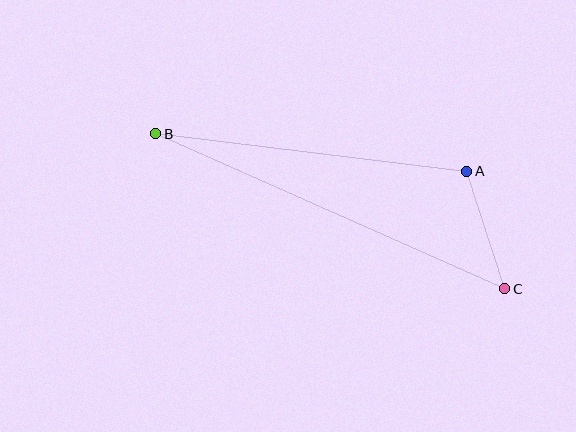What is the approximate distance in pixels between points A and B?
The distance between A and B is approximately 313 pixels.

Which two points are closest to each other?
Points A and C are closest to each other.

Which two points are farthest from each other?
Points B and C are farthest from each other.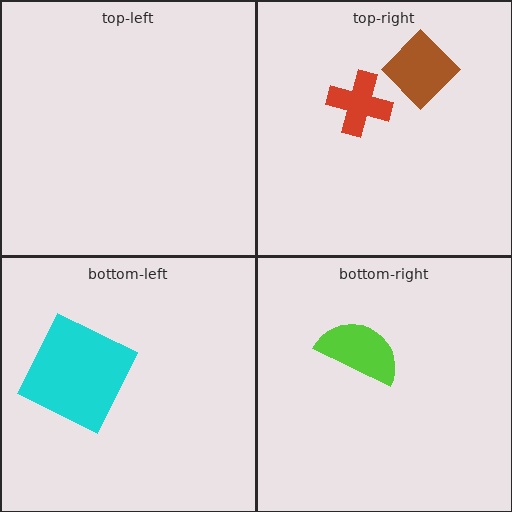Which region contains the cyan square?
The bottom-left region.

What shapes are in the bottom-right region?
The lime semicircle.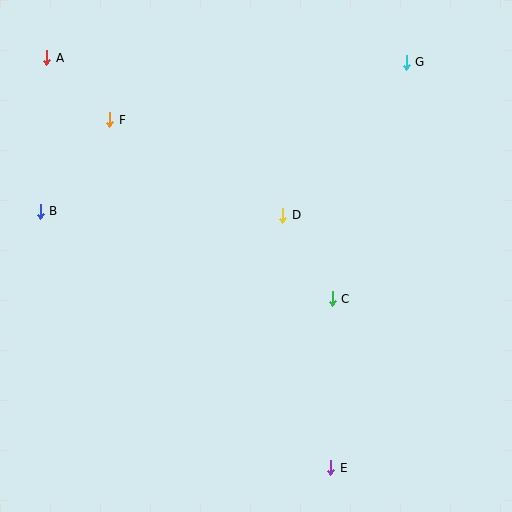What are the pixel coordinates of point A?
Point A is at (47, 58).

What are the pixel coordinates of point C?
Point C is at (332, 299).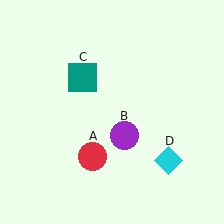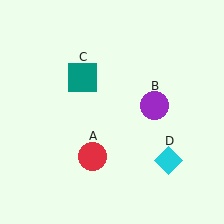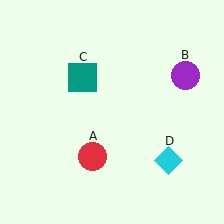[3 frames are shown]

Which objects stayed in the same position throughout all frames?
Red circle (object A) and teal square (object C) and cyan diamond (object D) remained stationary.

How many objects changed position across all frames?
1 object changed position: purple circle (object B).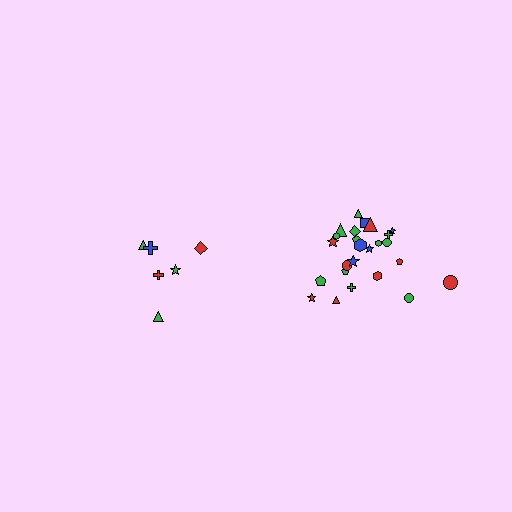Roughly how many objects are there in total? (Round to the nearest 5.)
Roughly 30 objects in total.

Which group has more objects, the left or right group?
The right group.